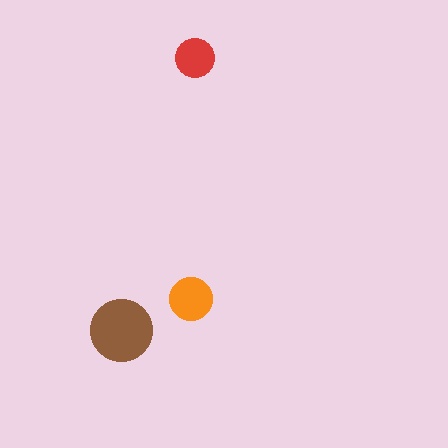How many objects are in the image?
There are 3 objects in the image.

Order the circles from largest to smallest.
the brown one, the orange one, the red one.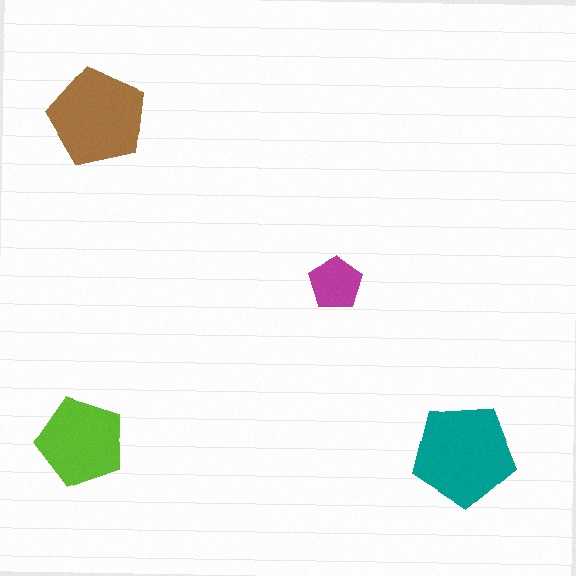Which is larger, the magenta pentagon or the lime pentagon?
The lime one.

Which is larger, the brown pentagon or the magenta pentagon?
The brown one.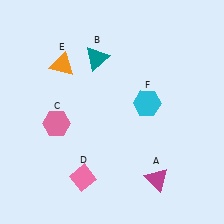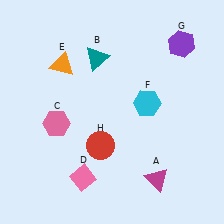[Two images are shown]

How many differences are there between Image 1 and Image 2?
There are 2 differences between the two images.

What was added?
A purple hexagon (G), a red circle (H) were added in Image 2.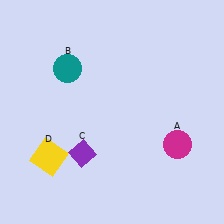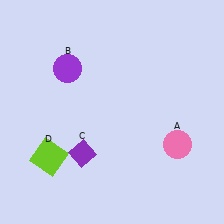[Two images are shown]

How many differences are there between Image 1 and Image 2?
There are 3 differences between the two images.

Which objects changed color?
A changed from magenta to pink. B changed from teal to purple. D changed from yellow to lime.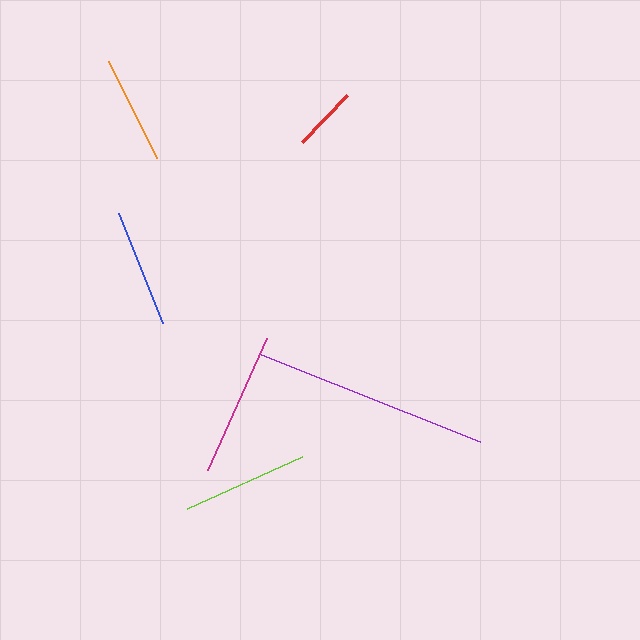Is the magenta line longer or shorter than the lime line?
The magenta line is longer than the lime line.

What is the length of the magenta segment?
The magenta segment is approximately 145 pixels long.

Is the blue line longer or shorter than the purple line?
The purple line is longer than the blue line.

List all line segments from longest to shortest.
From longest to shortest: purple, magenta, lime, blue, orange, red.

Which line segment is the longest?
The purple line is the longest at approximately 235 pixels.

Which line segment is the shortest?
The red line is the shortest at approximately 64 pixels.